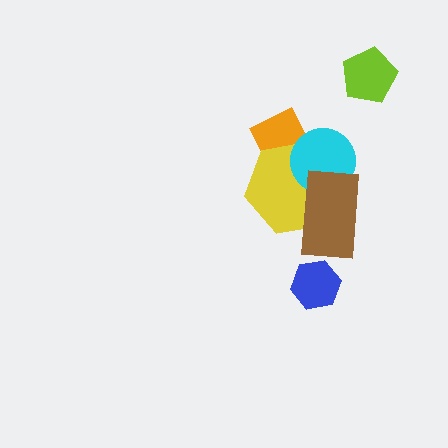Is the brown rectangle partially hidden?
No, no other shape covers it.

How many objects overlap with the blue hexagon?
0 objects overlap with the blue hexagon.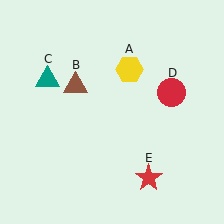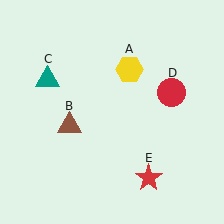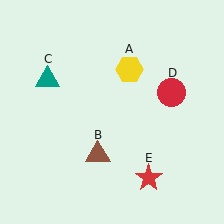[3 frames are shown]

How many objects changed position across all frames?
1 object changed position: brown triangle (object B).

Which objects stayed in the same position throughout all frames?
Yellow hexagon (object A) and teal triangle (object C) and red circle (object D) and red star (object E) remained stationary.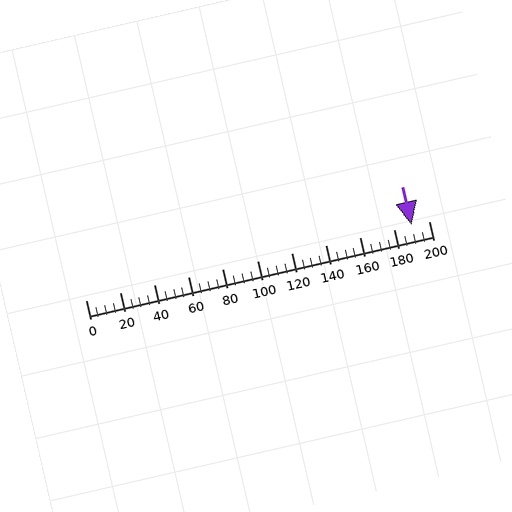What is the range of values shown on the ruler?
The ruler shows values from 0 to 200.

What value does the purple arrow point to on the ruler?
The purple arrow points to approximately 190.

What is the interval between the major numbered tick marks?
The major tick marks are spaced 20 units apart.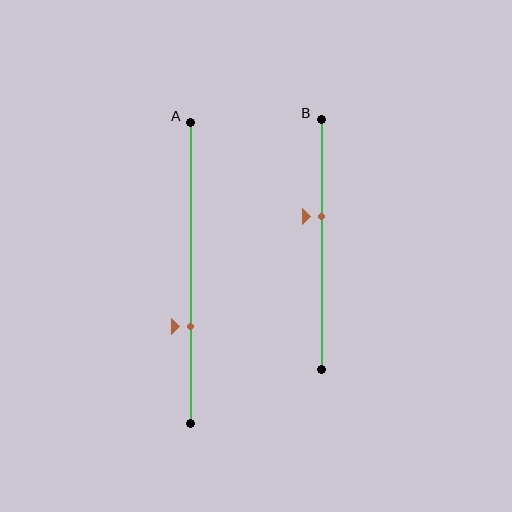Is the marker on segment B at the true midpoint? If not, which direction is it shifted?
No, the marker on segment B is shifted upward by about 11% of the segment length.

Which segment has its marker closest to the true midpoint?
Segment B has its marker closest to the true midpoint.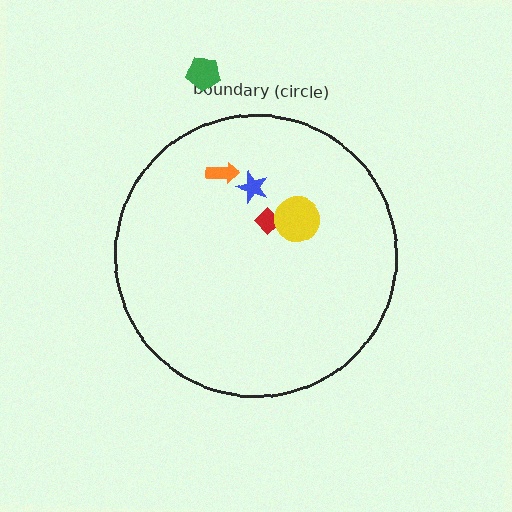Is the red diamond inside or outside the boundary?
Inside.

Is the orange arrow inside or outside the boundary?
Inside.